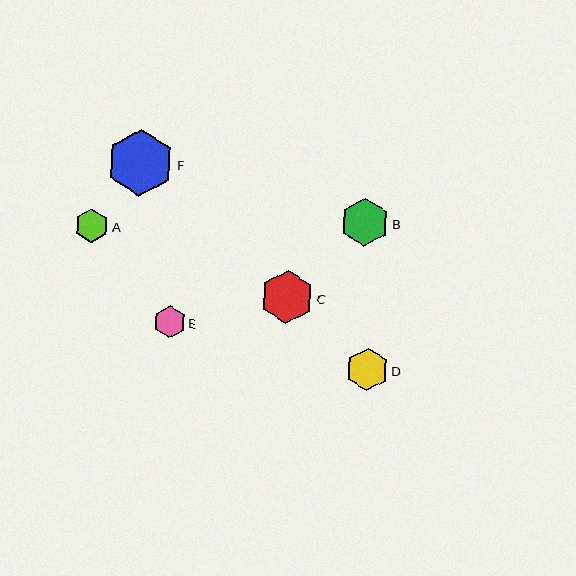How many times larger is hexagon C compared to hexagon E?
Hexagon C is approximately 1.7 times the size of hexagon E.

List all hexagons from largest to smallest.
From largest to smallest: F, C, B, D, A, E.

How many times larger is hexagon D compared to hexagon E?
Hexagon D is approximately 1.3 times the size of hexagon E.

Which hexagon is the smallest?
Hexagon E is the smallest with a size of approximately 32 pixels.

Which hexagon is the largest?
Hexagon F is the largest with a size of approximately 67 pixels.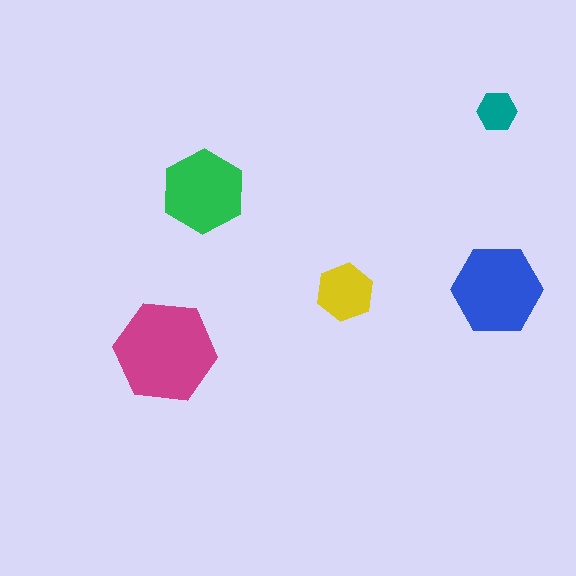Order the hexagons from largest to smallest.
the magenta one, the blue one, the green one, the yellow one, the teal one.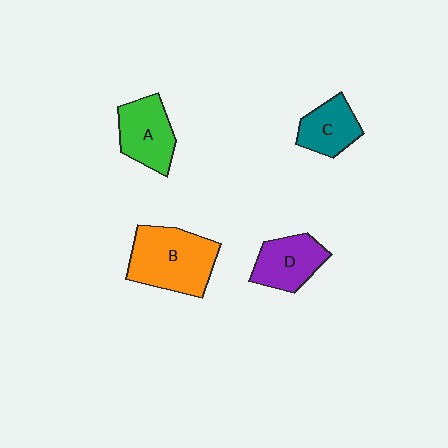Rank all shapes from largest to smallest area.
From largest to smallest: B (orange), A (green), D (purple), C (teal).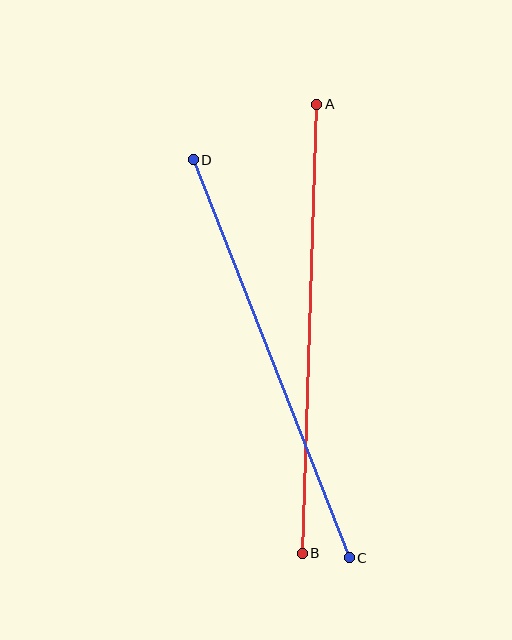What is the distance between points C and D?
The distance is approximately 428 pixels.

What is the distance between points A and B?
The distance is approximately 449 pixels.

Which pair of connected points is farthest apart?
Points A and B are farthest apart.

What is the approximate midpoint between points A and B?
The midpoint is at approximately (310, 329) pixels.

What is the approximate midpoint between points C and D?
The midpoint is at approximately (271, 359) pixels.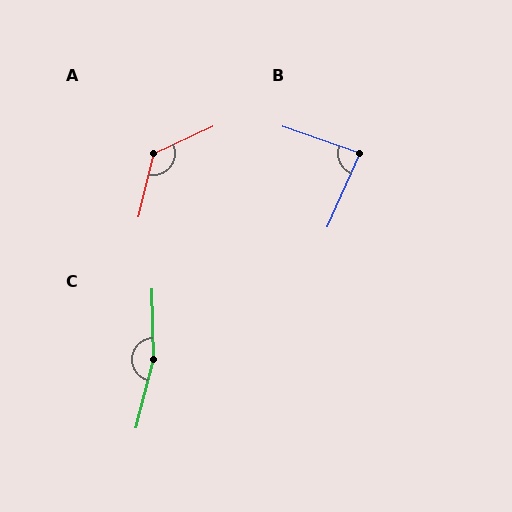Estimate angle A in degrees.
Approximately 128 degrees.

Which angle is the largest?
C, at approximately 165 degrees.